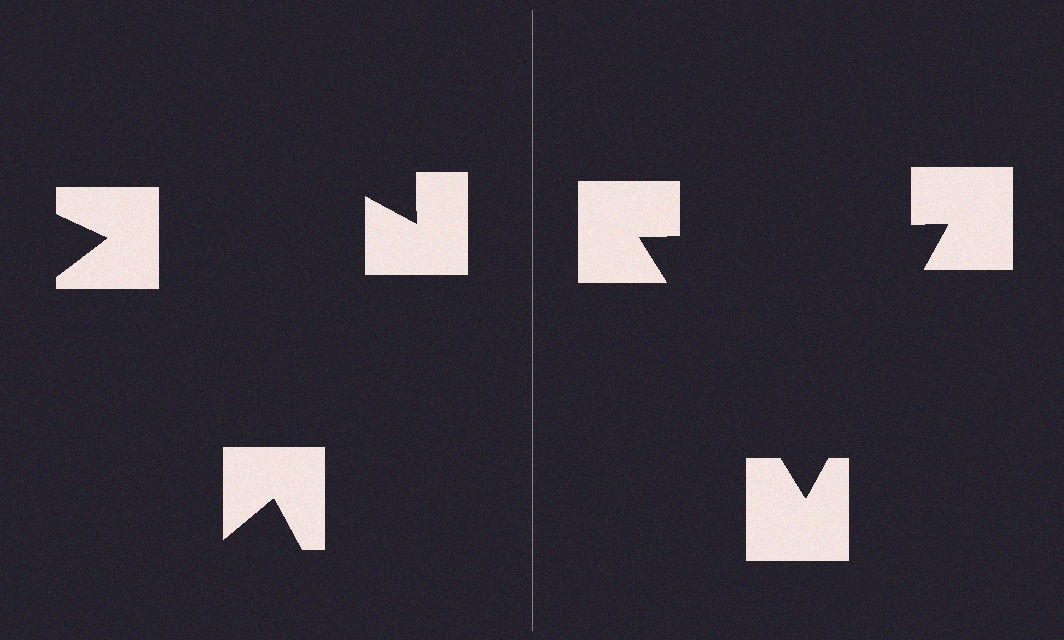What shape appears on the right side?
An illusory triangle.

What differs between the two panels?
The notched squares are positioned identically on both sides; only the wedge orientations differ. On the right they align to a triangle; on the left they are misaligned.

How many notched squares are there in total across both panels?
6 — 3 on each side.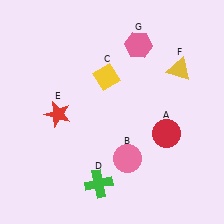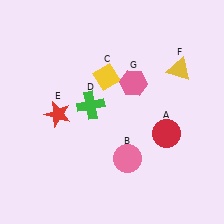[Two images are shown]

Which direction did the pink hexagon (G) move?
The pink hexagon (G) moved down.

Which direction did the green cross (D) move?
The green cross (D) moved up.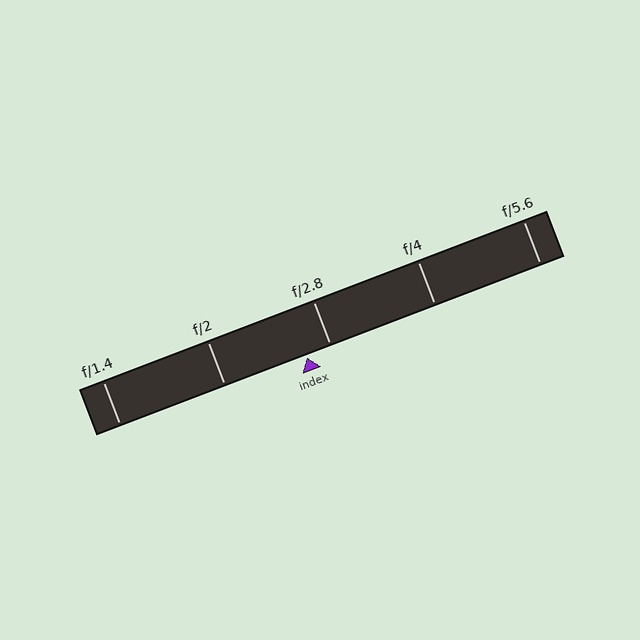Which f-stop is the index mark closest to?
The index mark is closest to f/2.8.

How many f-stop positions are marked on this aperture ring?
There are 5 f-stop positions marked.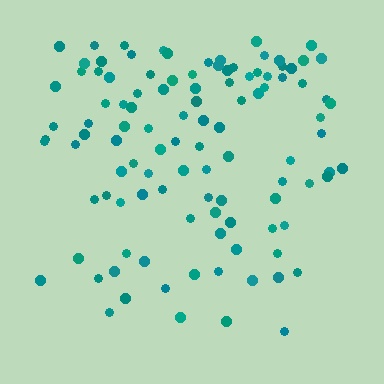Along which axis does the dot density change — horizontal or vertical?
Vertical.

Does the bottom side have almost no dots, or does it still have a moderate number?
Still a moderate number, just noticeably fewer than the top.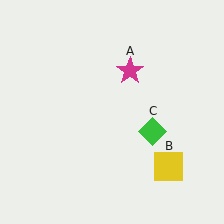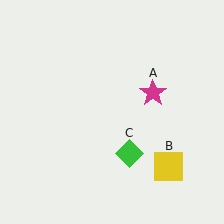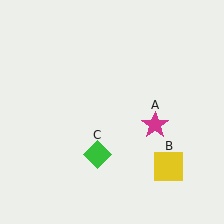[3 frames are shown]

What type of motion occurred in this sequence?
The magenta star (object A), green diamond (object C) rotated clockwise around the center of the scene.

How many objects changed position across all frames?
2 objects changed position: magenta star (object A), green diamond (object C).